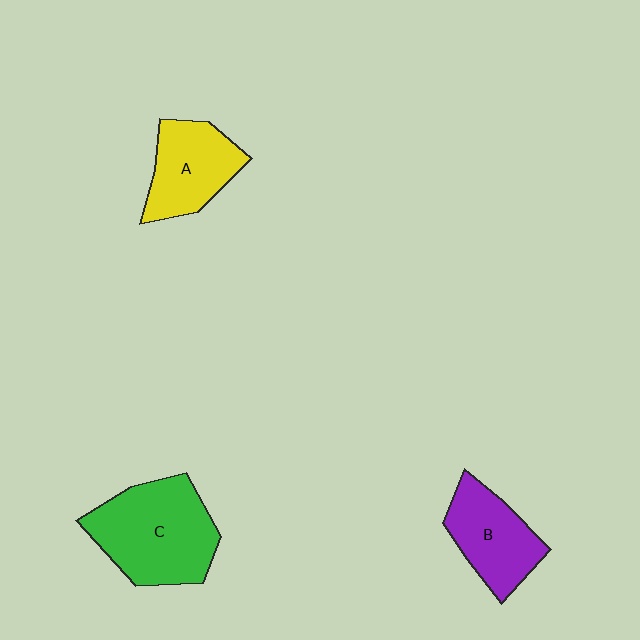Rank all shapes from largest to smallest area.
From largest to smallest: C (green), A (yellow), B (purple).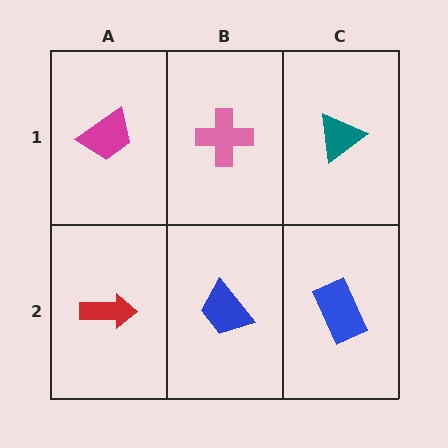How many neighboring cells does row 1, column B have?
3.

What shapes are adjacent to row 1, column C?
A blue rectangle (row 2, column C), a pink cross (row 1, column B).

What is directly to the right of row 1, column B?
A teal triangle.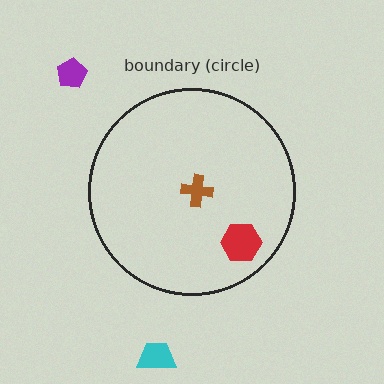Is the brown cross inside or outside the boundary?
Inside.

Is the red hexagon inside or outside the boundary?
Inside.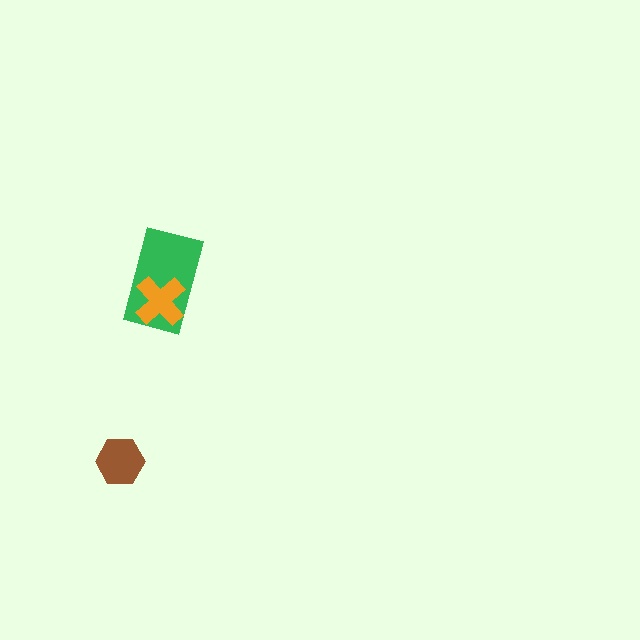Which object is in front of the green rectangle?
The orange cross is in front of the green rectangle.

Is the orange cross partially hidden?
No, no other shape covers it.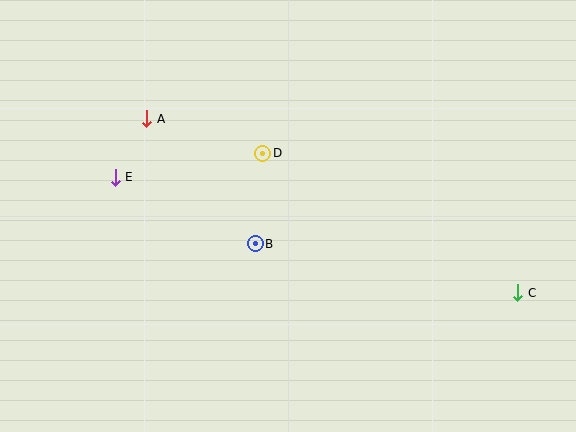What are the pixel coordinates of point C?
Point C is at (518, 293).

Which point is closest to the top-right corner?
Point C is closest to the top-right corner.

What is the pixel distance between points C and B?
The distance between C and B is 267 pixels.